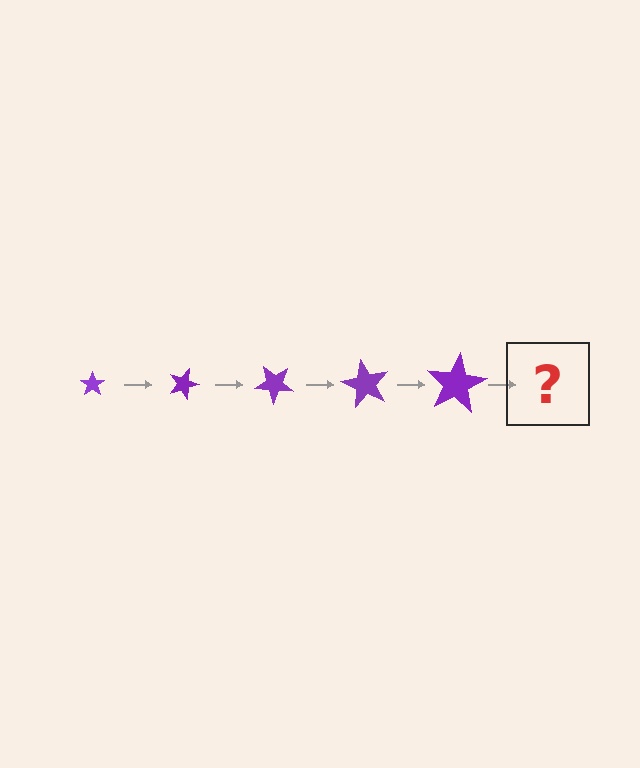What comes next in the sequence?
The next element should be a star, larger than the previous one and rotated 100 degrees from the start.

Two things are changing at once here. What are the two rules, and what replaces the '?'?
The two rules are that the star grows larger each step and it rotates 20 degrees each step. The '?' should be a star, larger than the previous one and rotated 100 degrees from the start.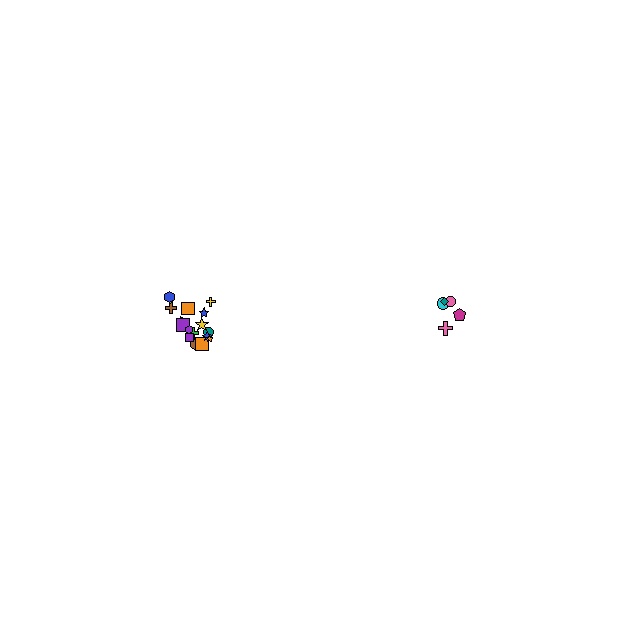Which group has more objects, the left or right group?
The left group.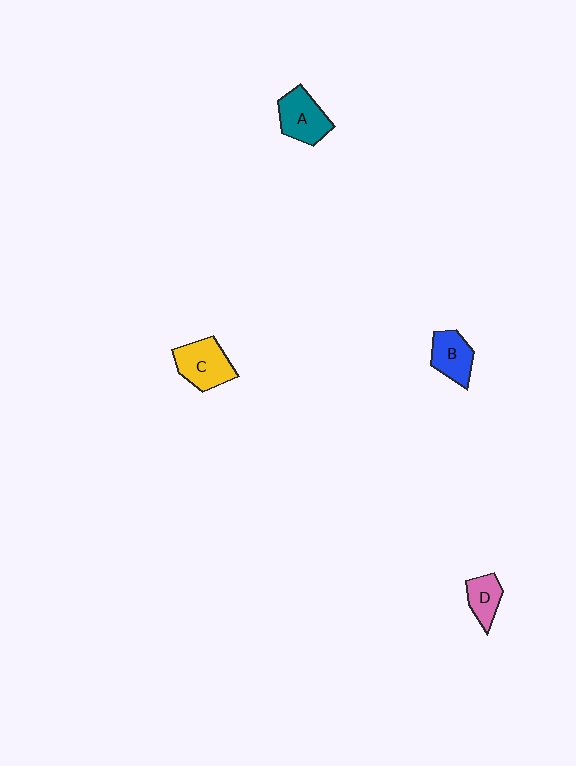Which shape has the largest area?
Shape C (yellow).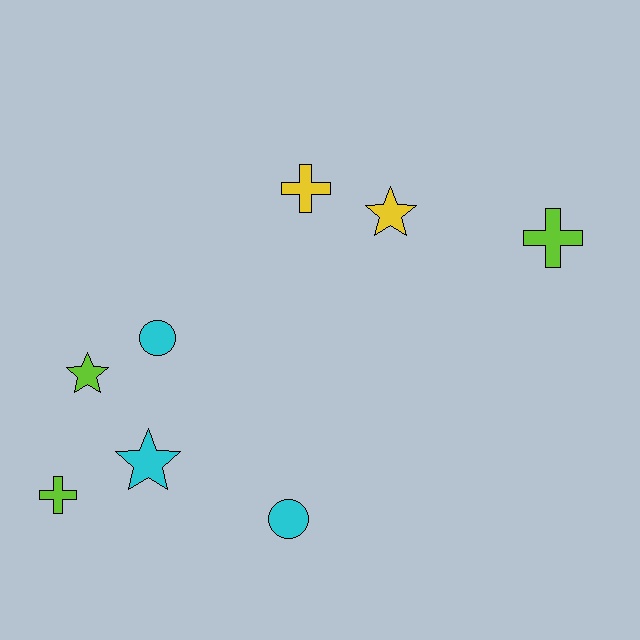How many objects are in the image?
There are 8 objects.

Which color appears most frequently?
Cyan, with 3 objects.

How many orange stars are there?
There are no orange stars.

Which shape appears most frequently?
Star, with 3 objects.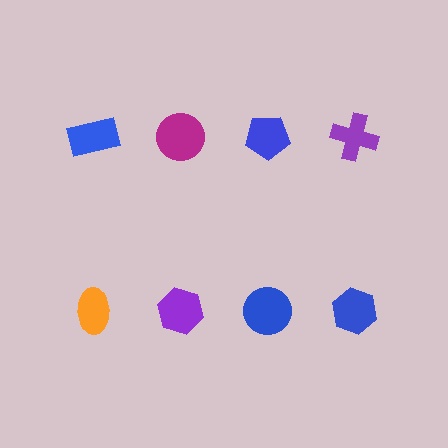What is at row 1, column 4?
A purple cross.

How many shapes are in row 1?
4 shapes.